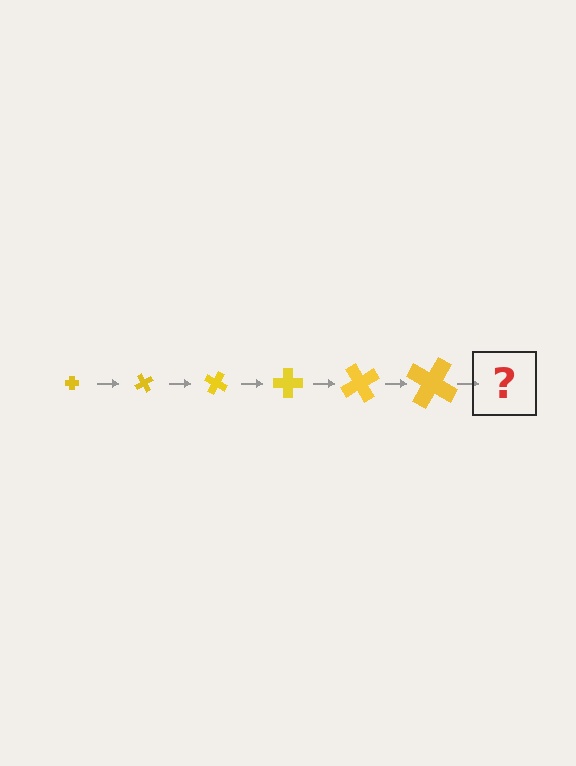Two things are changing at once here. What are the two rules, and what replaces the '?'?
The two rules are that the cross grows larger each step and it rotates 60 degrees each step. The '?' should be a cross, larger than the previous one and rotated 360 degrees from the start.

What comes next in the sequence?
The next element should be a cross, larger than the previous one and rotated 360 degrees from the start.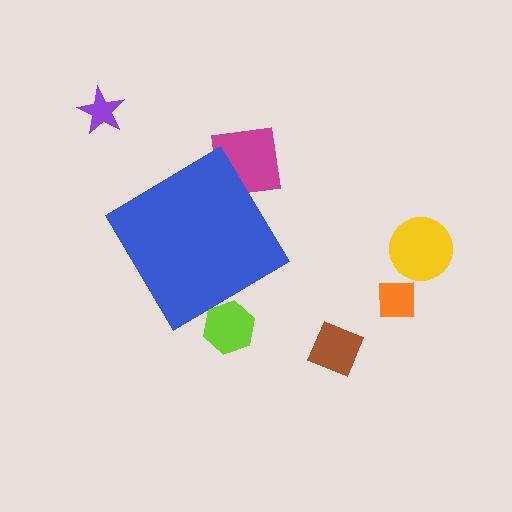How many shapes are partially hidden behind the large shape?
2 shapes are partially hidden.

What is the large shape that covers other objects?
A blue diamond.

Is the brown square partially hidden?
No, the brown square is fully visible.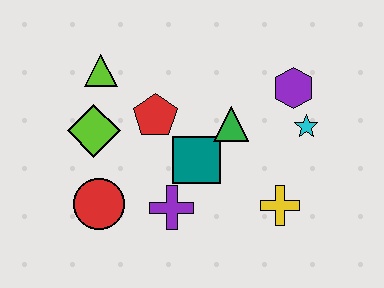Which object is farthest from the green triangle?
The red circle is farthest from the green triangle.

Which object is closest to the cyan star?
The purple hexagon is closest to the cyan star.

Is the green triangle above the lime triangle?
No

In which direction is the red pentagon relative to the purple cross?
The red pentagon is above the purple cross.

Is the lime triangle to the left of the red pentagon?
Yes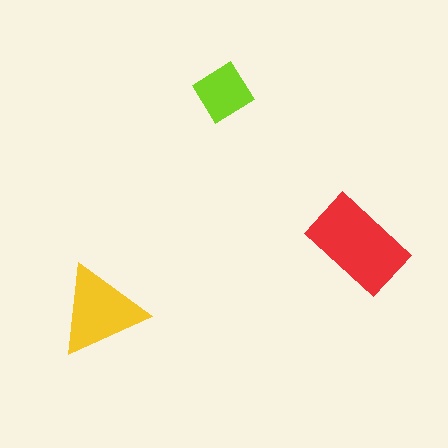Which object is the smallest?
The lime diamond.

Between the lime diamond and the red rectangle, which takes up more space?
The red rectangle.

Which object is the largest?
The red rectangle.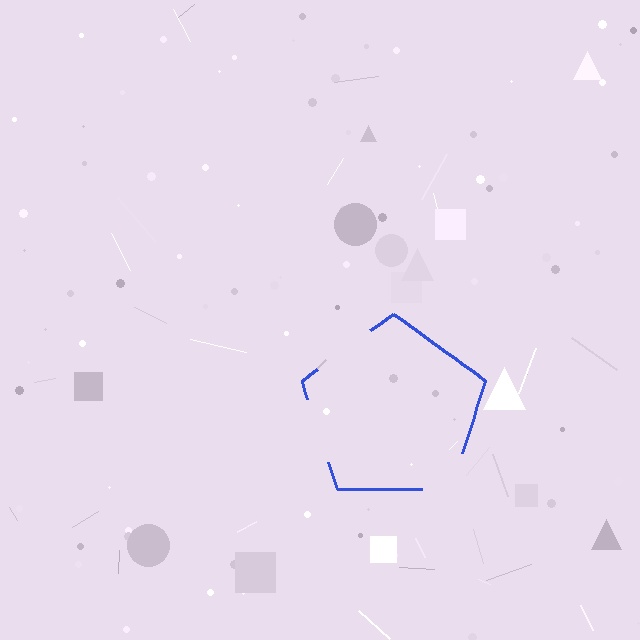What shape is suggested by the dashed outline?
The dashed outline suggests a pentagon.